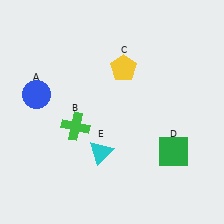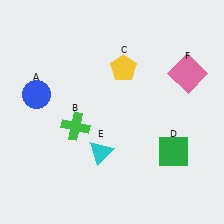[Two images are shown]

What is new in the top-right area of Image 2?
A pink square (F) was added in the top-right area of Image 2.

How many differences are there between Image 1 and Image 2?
There is 1 difference between the two images.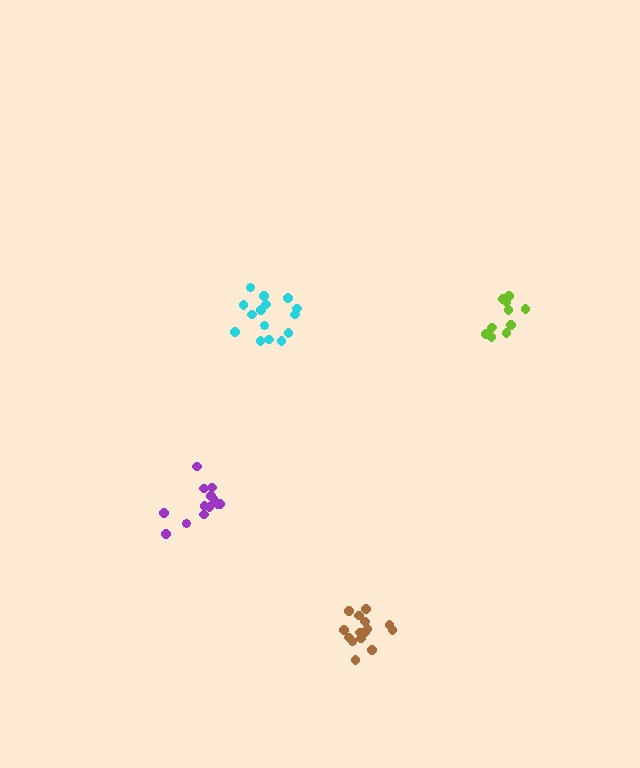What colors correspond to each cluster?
The clusters are colored: cyan, brown, purple, lime.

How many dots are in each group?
Group 1: 15 dots, Group 2: 15 dots, Group 3: 13 dots, Group 4: 10 dots (53 total).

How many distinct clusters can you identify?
There are 4 distinct clusters.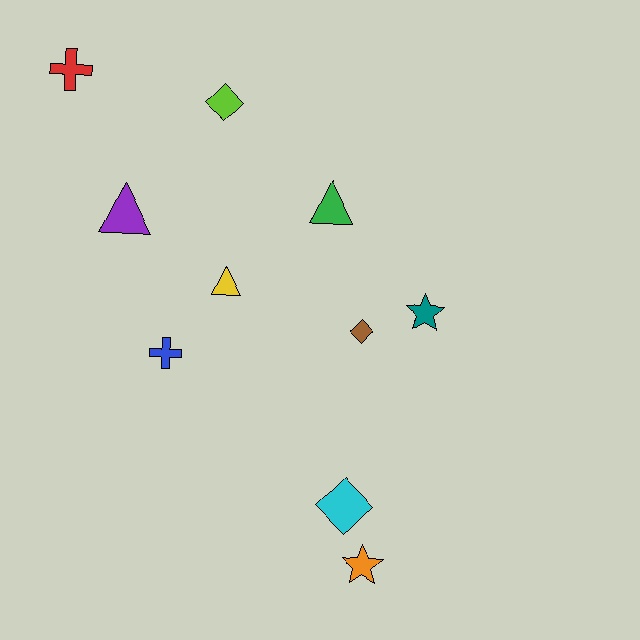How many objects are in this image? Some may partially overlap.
There are 10 objects.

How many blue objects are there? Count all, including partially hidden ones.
There is 1 blue object.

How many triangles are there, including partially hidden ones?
There are 3 triangles.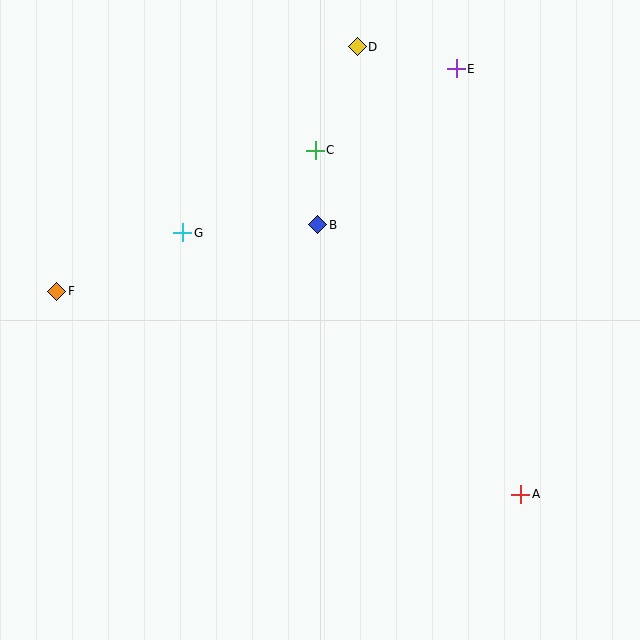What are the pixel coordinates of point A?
Point A is at (521, 494).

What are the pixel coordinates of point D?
Point D is at (357, 47).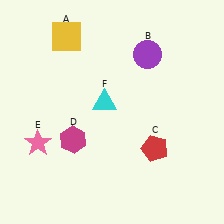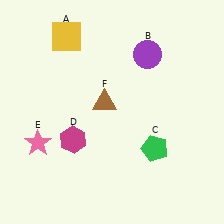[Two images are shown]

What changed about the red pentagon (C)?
In Image 1, C is red. In Image 2, it changed to green.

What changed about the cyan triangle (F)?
In Image 1, F is cyan. In Image 2, it changed to brown.